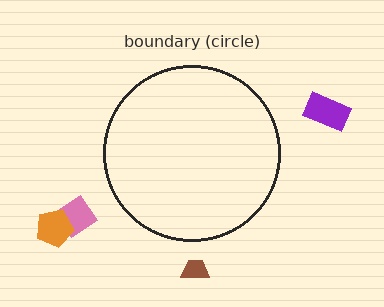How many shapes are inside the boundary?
0 inside, 4 outside.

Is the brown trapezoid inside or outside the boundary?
Outside.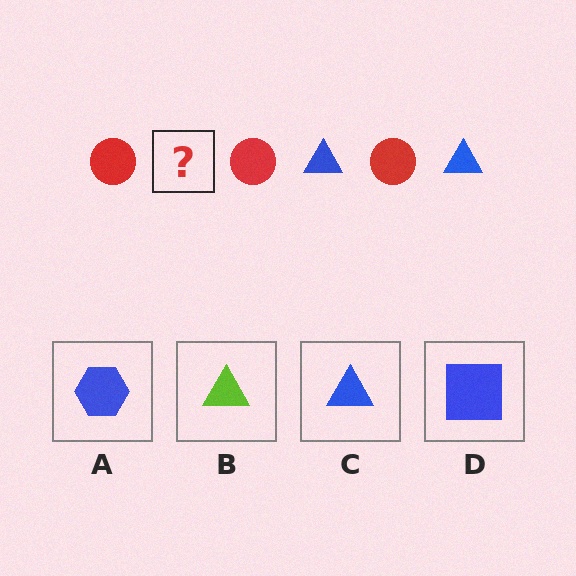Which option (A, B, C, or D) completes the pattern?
C.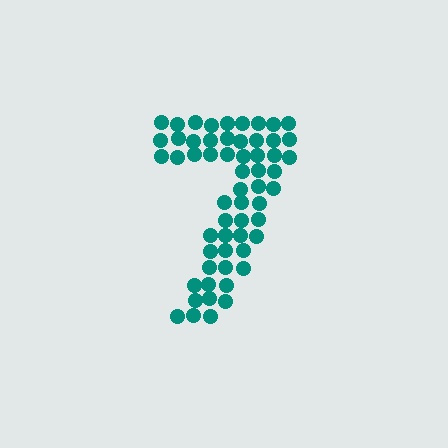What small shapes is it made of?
It is made of small circles.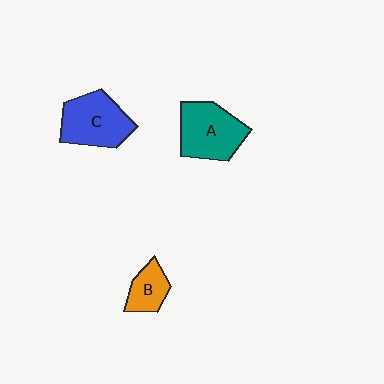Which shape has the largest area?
Shape A (teal).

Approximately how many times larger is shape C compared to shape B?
Approximately 1.9 times.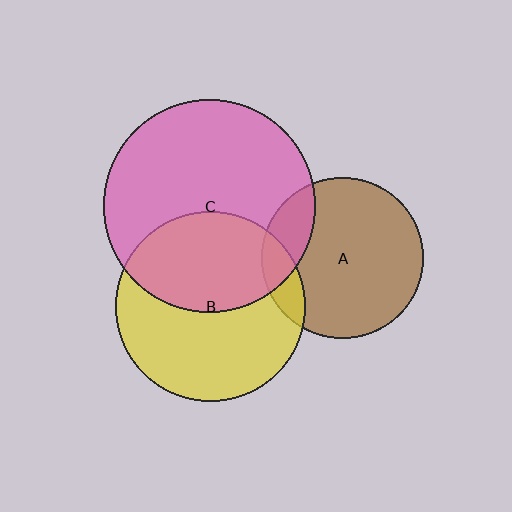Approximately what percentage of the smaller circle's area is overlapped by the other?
Approximately 45%.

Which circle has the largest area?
Circle C (pink).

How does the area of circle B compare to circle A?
Approximately 1.4 times.